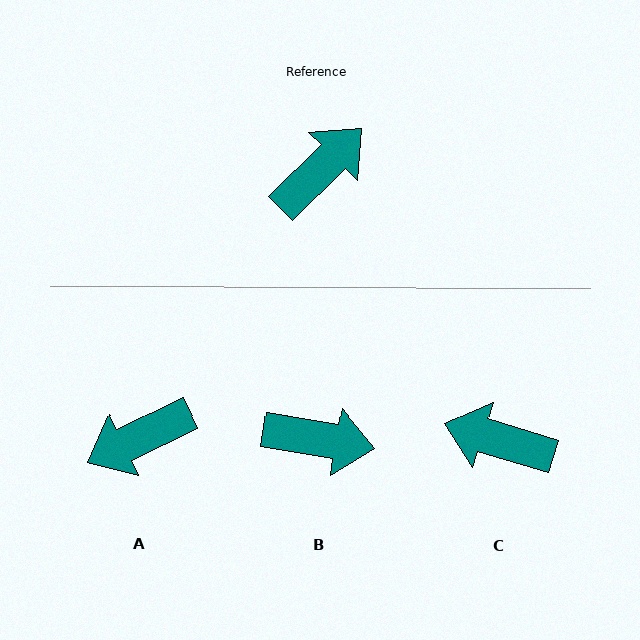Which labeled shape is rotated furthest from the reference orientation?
A, about 161 degrees away.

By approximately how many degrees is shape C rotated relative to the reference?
Approximately 118 degrees counter-clockwise.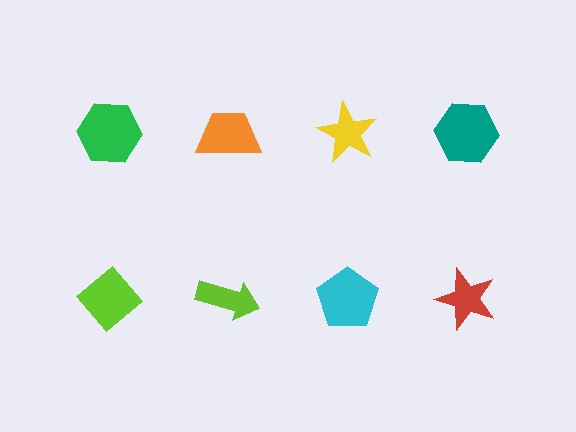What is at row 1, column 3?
A yellow star.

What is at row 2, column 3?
A cyan pentagon.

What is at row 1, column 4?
A teal hexagon.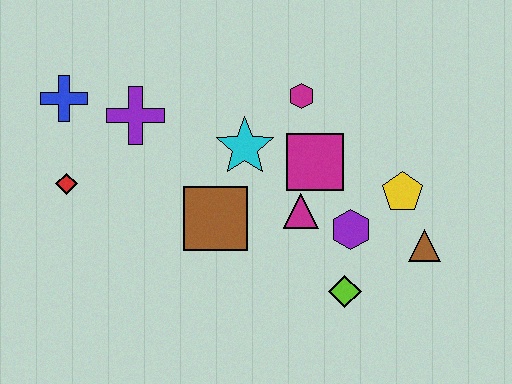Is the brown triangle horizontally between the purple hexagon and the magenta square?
No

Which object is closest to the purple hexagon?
The magenta triangle is closest to the purple hexagon.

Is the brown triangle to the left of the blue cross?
No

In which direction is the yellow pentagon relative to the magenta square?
The yellow pentagon is to the right of the magenta square.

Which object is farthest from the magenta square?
The blue cross is farthest from the magenta square.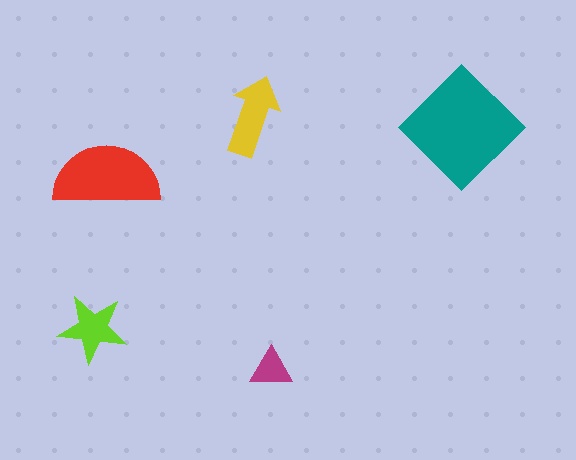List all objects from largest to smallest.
The teal diamond, the red semicircle, the yellow arrow, the lime star, the magenta triangle.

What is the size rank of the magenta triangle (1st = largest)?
5th.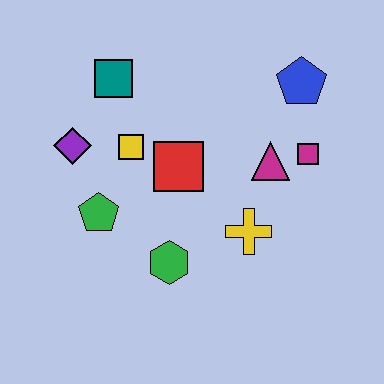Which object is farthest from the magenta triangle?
The purple diamond is farthest from the magenta triangle.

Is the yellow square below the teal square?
Yes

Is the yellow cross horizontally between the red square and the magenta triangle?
Yes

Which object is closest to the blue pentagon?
The magenta square is closest to the blue pentagon.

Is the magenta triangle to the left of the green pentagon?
No